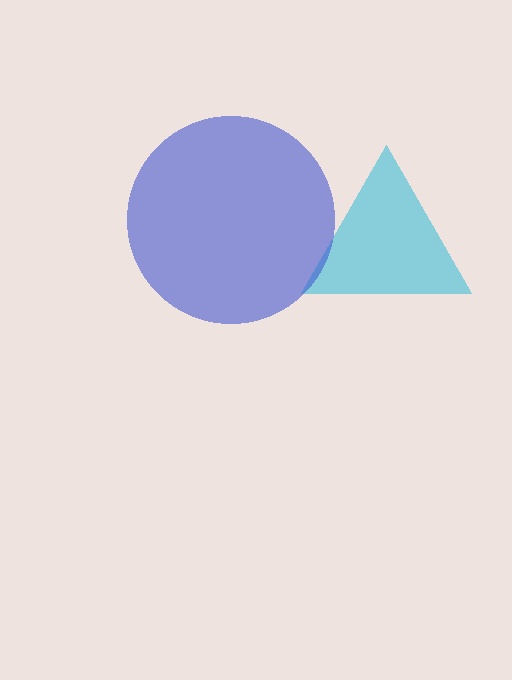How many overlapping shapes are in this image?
There are 2 overlapping shapes in the image.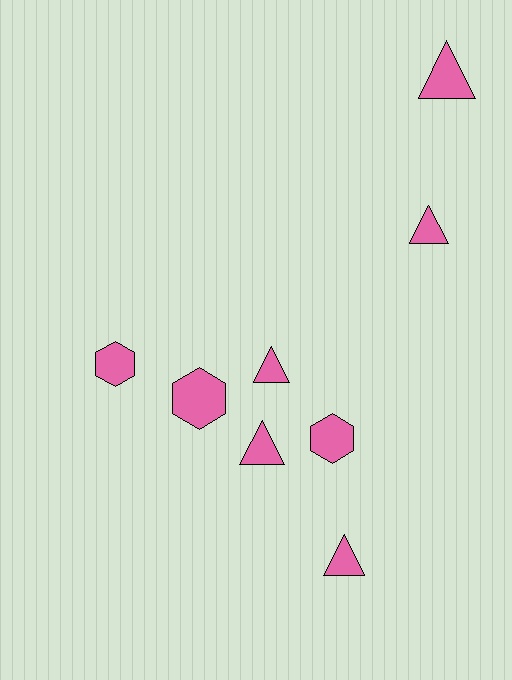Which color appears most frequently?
Pink, with 8 objects.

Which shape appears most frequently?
Triangle, with 5 objects.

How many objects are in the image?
There are 8 objects.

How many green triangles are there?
There are no green triangles.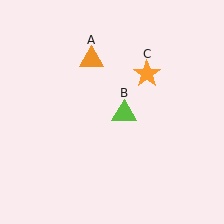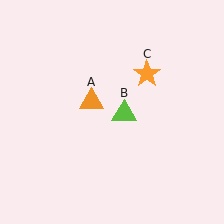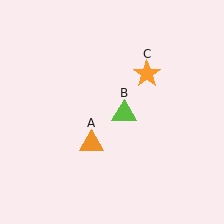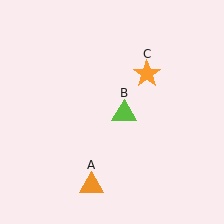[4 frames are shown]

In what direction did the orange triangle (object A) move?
The orange triangle (object A) moved down.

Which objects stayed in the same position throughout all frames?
Lime triangle (object B) and orange star (object C) remained stationary.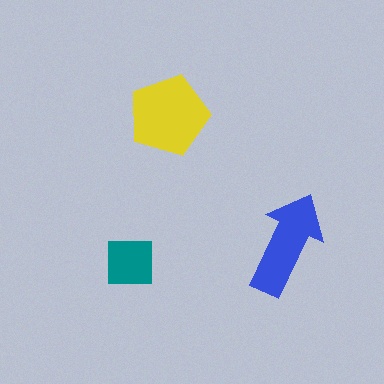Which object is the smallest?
The teal square.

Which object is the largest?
The yellow pentagon.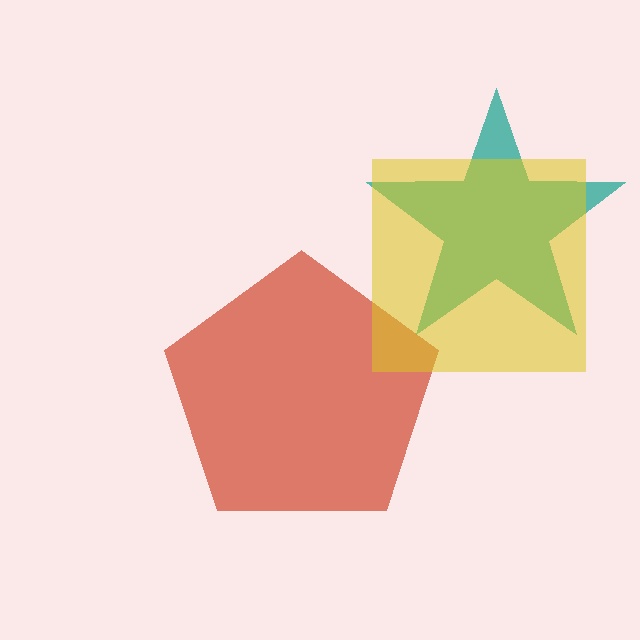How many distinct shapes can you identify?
There are 3 distinct shapes: a red pentagon, a teal star, a yellow square.